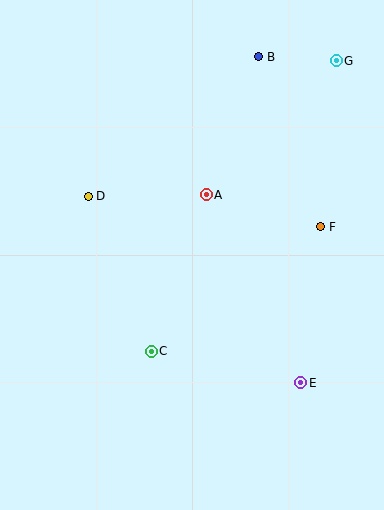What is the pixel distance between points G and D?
The distance between G and D is 283 pixels.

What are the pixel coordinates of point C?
Point C is at (151, 351).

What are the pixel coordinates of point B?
Point B is at (259, 57).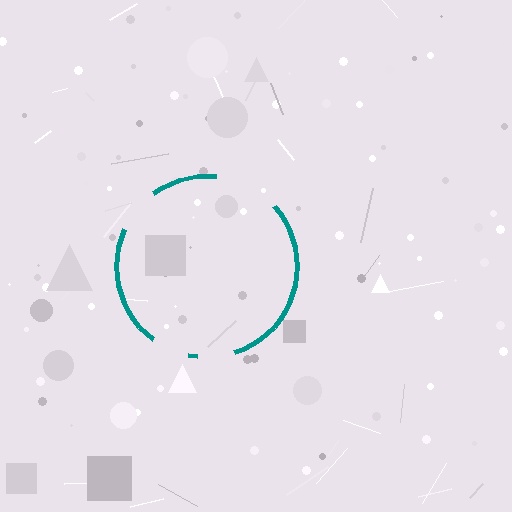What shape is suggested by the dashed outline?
The dashed outline suggests a circle.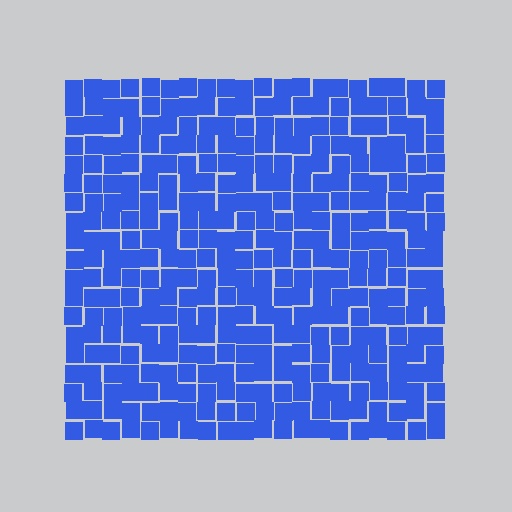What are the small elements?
The small elements are squares.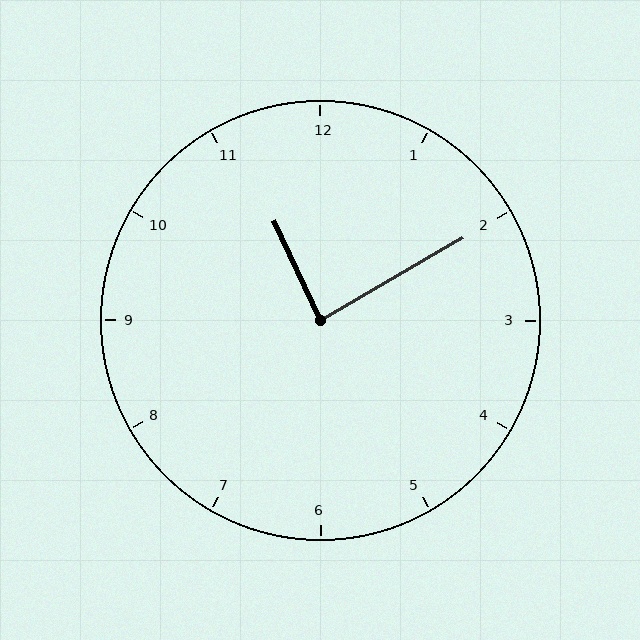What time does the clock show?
11:10.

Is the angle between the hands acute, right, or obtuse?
It is right.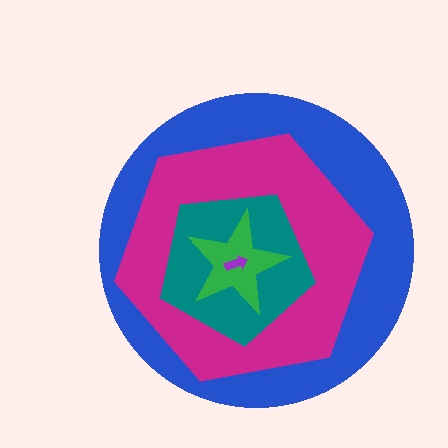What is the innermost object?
The purple arrow.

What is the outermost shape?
The blue circle.